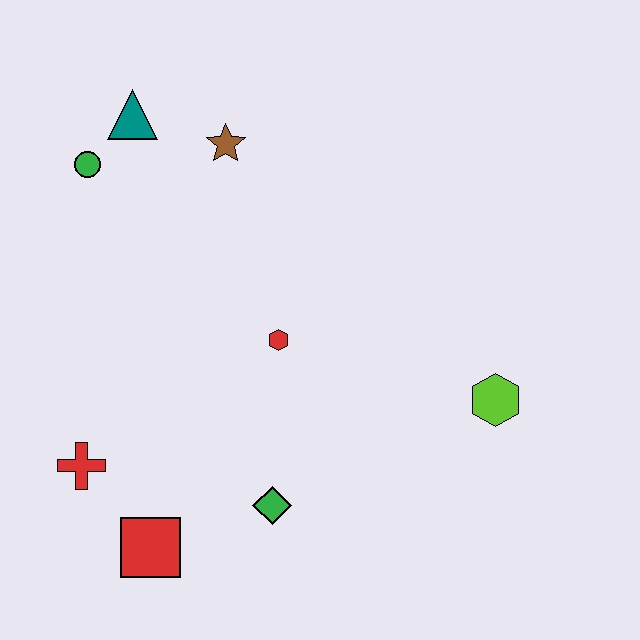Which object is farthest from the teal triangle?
The lime hexagon is farthest from the teal triangle.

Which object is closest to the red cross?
The red square is closest to the red cross.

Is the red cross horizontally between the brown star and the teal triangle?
No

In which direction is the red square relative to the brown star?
The red square is below the brown star.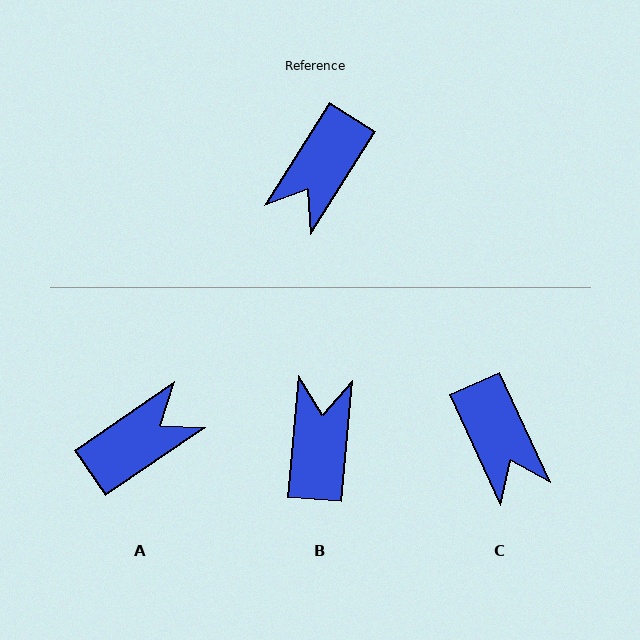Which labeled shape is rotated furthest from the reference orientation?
A, about 156 degrees away.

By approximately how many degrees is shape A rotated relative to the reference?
Approximately 156 degrees counter-clockwise.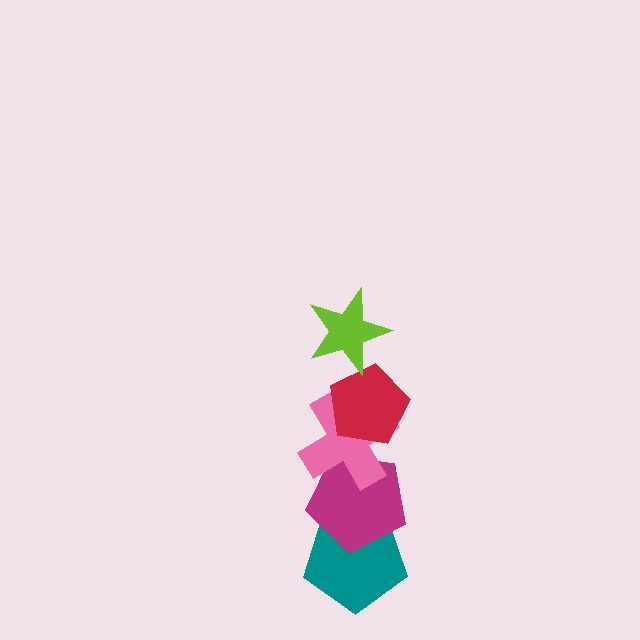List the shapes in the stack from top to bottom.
From top to bottom: the lime star, the red pentagon, the pink cross, the magenta pentagon, the teal pentagon.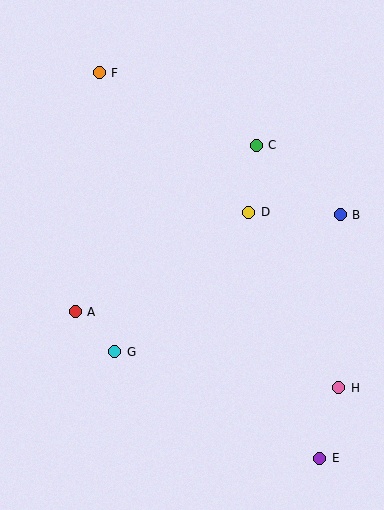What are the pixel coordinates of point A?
Point A is at (75, 312).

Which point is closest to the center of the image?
Point D at (249, 212) is closest to the center.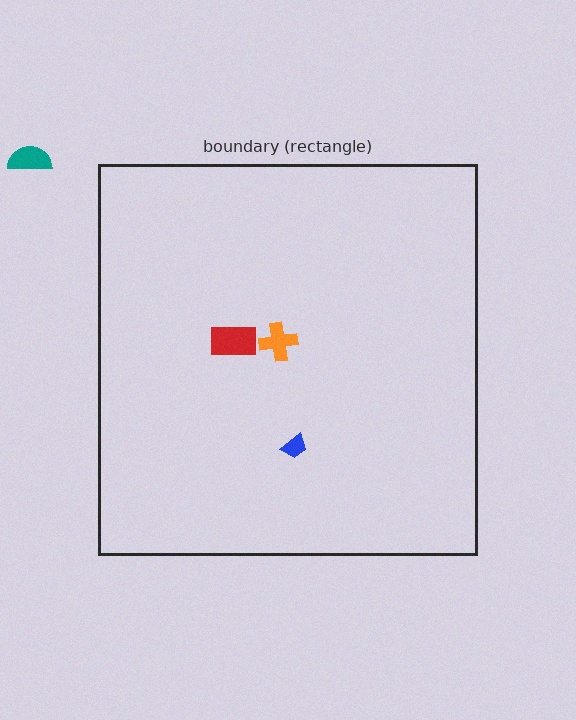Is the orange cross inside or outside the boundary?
Inside.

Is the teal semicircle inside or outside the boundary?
Outside.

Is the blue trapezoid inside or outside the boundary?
Inside.